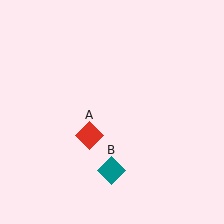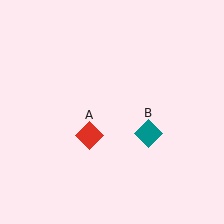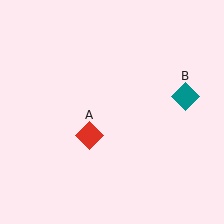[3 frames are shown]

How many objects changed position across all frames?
1 object changed position: teal diamond (object B).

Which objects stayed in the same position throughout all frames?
Red diamond (object A) remained stationary.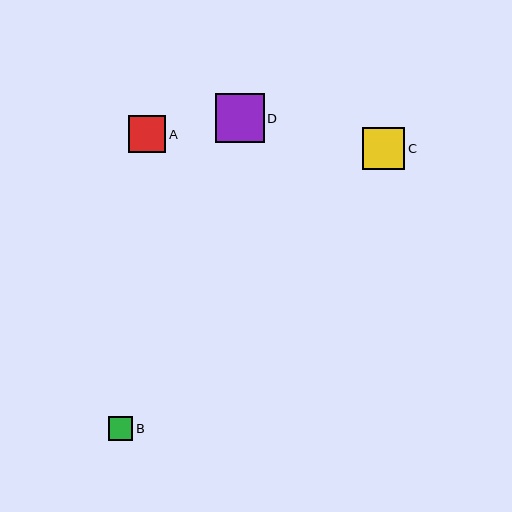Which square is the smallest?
Square B is the smallest with a size of approximately 25 pixels.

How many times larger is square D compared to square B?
Square D is approximately 2.0 times the size of square B.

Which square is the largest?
Square D is the largest with a size of approximately 49 pixels.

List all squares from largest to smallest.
From largest to smallest: D, C, A, B.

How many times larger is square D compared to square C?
Square D is approximately 1.2 times the size of square C.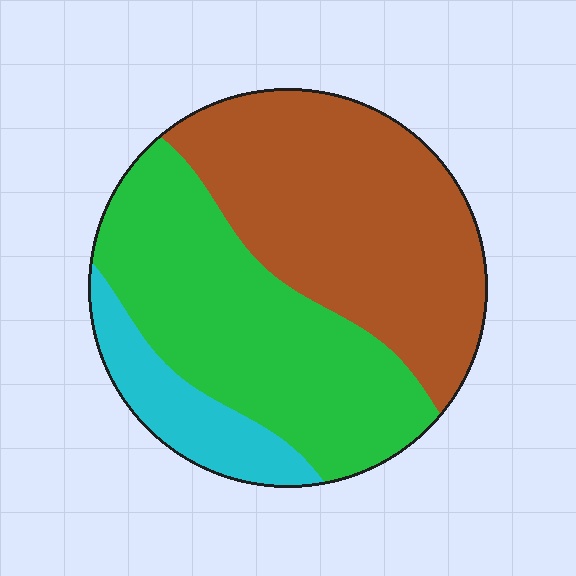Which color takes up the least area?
Cyan, at roughly 15%.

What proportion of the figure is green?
Green takes up about two fifths (2/5) of the figure.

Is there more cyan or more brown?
Brown.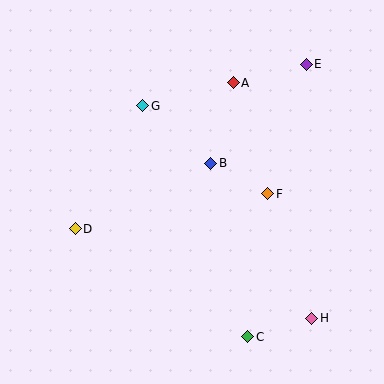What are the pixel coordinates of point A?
Point A is at (233, 83).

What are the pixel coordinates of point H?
Point H is at (312, 318).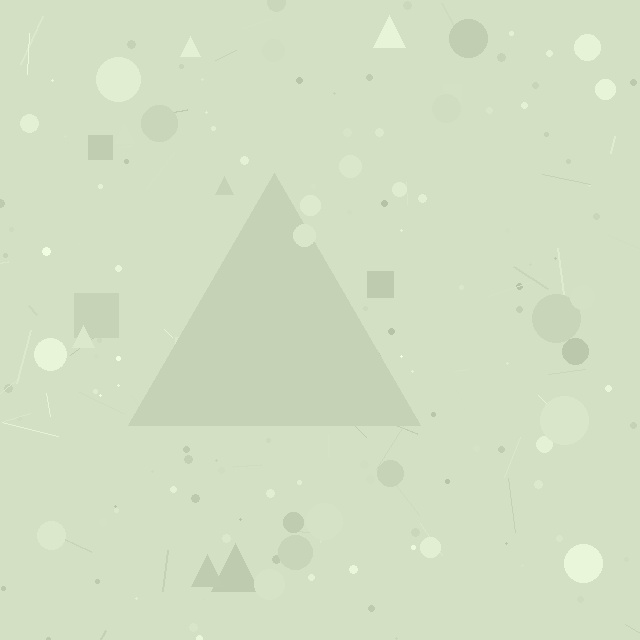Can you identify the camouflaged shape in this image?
The camouflaged shape is a triangle.